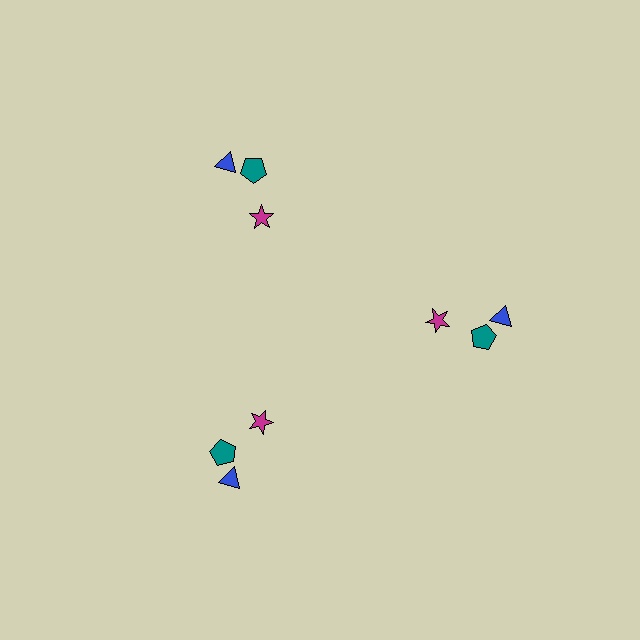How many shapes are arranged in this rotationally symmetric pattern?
There are 9 shapes, arranged in 3 groups of 3.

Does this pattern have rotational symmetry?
Yes, this pattern has 3-fold rotational symmetry. It looks the same after rotating 120 degrees around the center.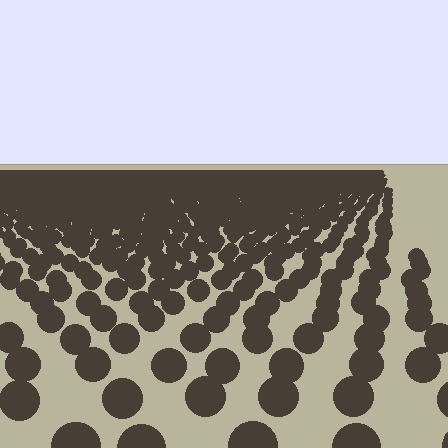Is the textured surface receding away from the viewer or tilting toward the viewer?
The surface is receding away from the viewer. Texture elements get smaller and denser toward the top.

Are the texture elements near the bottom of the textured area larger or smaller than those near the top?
Larger. Near the bottom, elements are closer to the viewer and appear at a bigger on-screen size.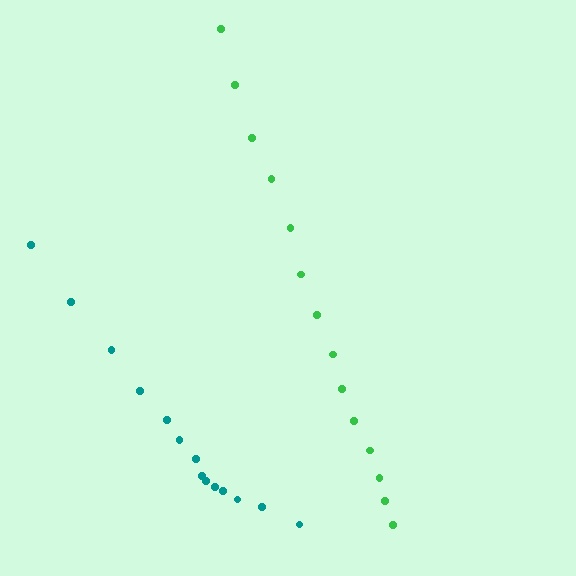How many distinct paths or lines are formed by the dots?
There are 2 distinct paths.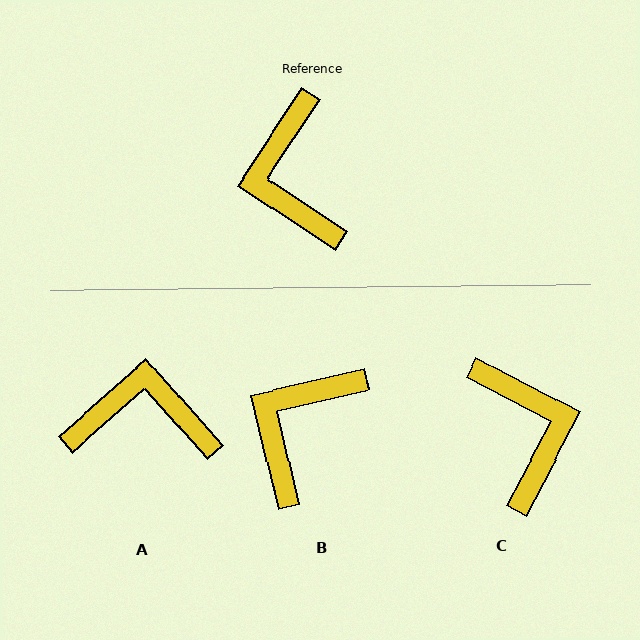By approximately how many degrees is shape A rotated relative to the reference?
Approximately 105 degrees clockwise.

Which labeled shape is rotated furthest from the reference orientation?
C, about 174 degrees away.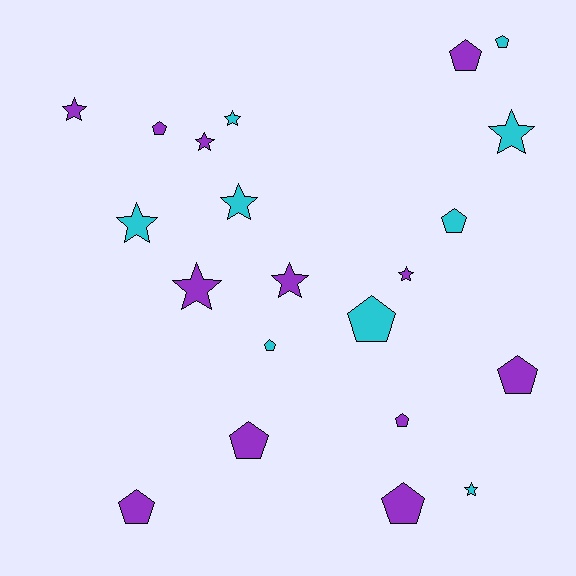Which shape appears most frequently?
Pentagon, with 11 objects.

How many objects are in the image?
There are 21 objects.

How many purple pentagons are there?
There are 7 purple pentagons.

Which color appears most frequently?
Purple, with 12 objects.